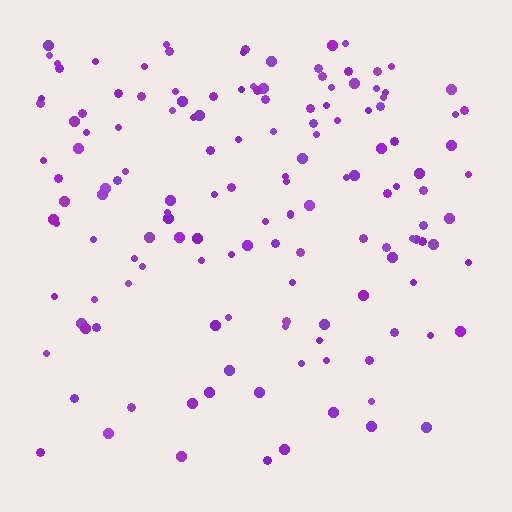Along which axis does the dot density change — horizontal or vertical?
Vertical.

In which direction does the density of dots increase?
From bottom to top, with the top side densest.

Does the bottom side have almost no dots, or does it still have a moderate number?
Still a moderate number, just noticeably fewer than the top.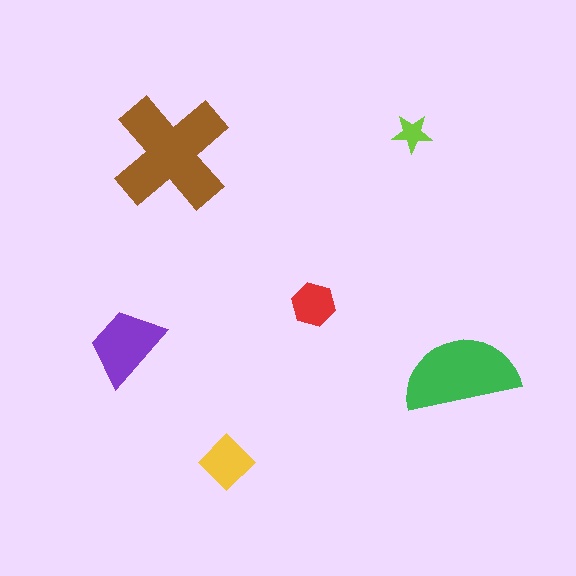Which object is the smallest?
The lime star.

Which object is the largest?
The brown cross.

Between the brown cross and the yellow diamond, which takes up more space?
The brown cross.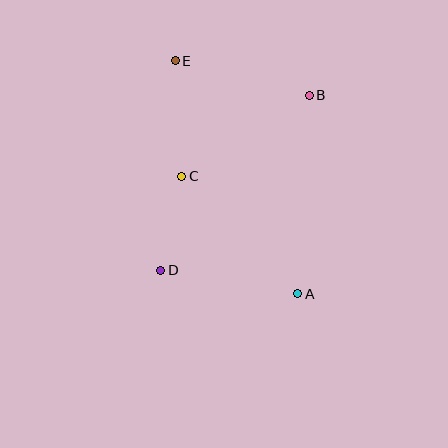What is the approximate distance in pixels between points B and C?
The distance between B and C is approximately 151 pixels.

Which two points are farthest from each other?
Points A and E are farthest from each other.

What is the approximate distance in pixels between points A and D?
The distance between A and D is approximately 139 pixels.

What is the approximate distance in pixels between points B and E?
The distance between B and E is approximately 138 pixels.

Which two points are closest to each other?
Points C and D are closest to each other.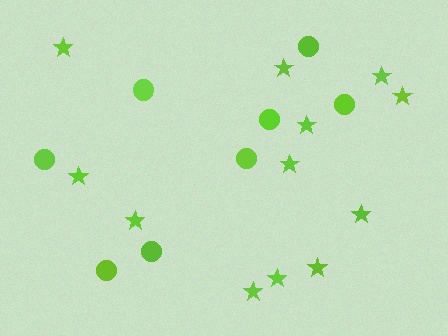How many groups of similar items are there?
There are 2 groups: one group of circles (8) and one group of stars (12).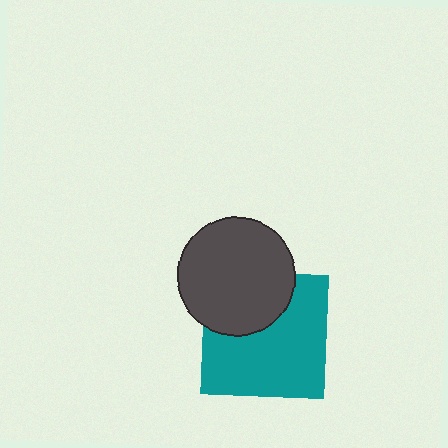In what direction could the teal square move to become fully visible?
The teal square could move down. That would shift it out from behind the dark gray circle entirely.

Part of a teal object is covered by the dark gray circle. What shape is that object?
It is a square.